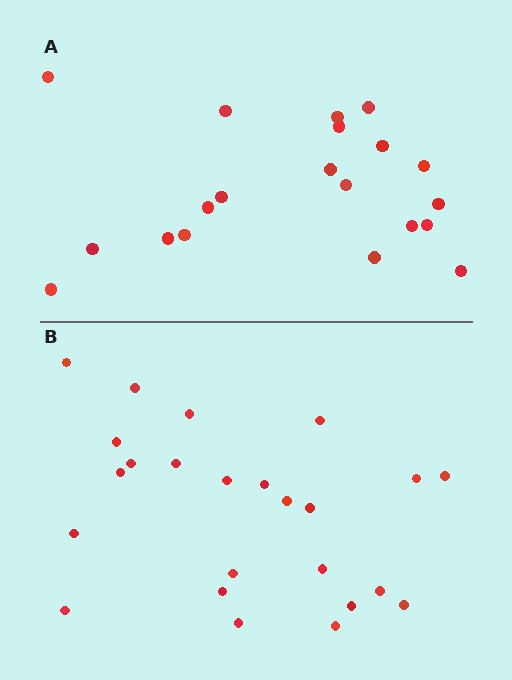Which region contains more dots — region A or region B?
Region B (the bottom region) has more dots.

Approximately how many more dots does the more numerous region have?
Region B has about 4 more dots than region A.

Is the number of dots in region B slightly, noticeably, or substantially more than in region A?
Region B has only slightly more — the two regions are fairly close. The ratio is roughly 1.2 to 1.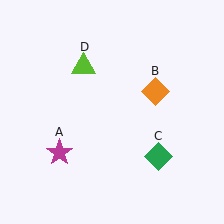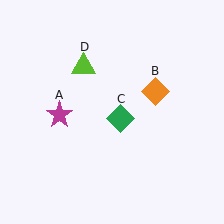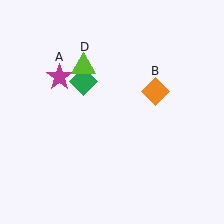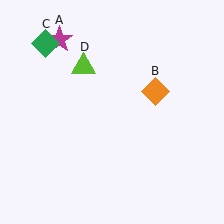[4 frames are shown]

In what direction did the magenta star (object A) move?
The magenta star (object A) moved up.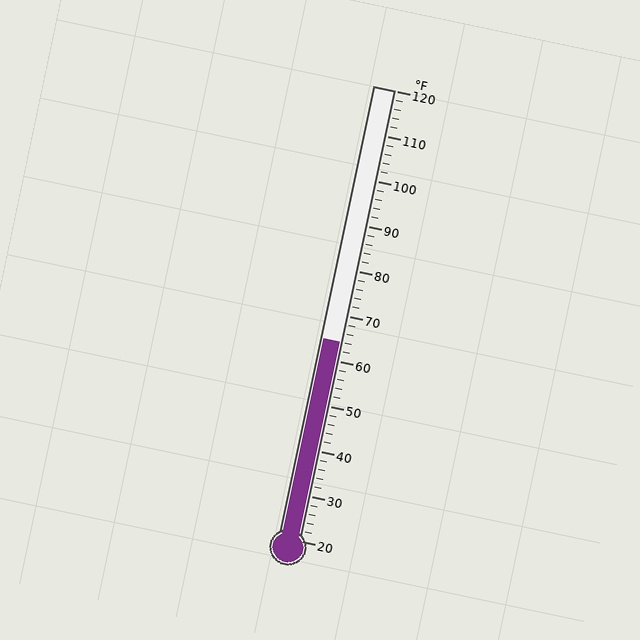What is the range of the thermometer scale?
The thermometer scale ranges from 20°F to 120°F.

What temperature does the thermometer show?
The thermometer shows approximately 64°F.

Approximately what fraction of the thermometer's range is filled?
The thermometer is filled to approximately 45% of its range.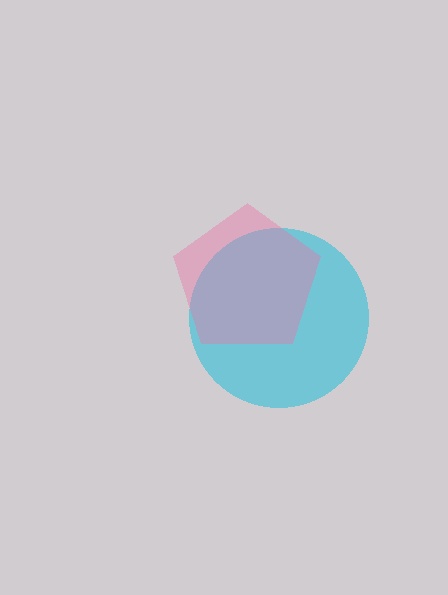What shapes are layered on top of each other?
The layered shapes are: a cyan circle, a pink pentagon.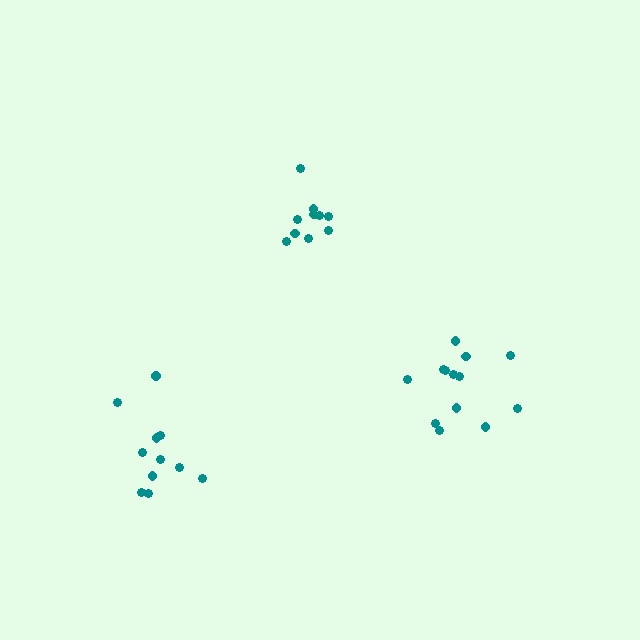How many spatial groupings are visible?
There are 3 spatial groupings.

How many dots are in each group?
Group 1: 10 dots, Group 2: 13 dots, Group 3: 12 dots (35 total).